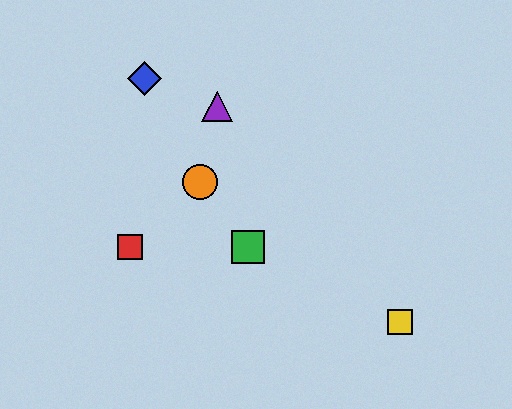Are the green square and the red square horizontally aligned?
Yes, both are at y≈247.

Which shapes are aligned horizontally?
The red square, the green square are aligned horizontally.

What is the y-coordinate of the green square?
The green square is at y≈247.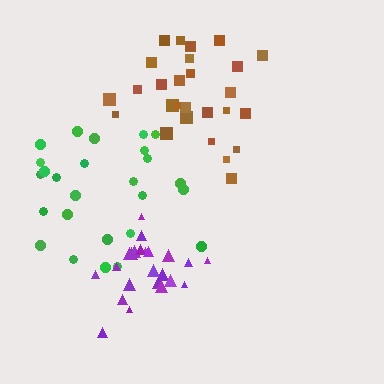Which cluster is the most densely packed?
Purple.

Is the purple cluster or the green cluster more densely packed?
Purple.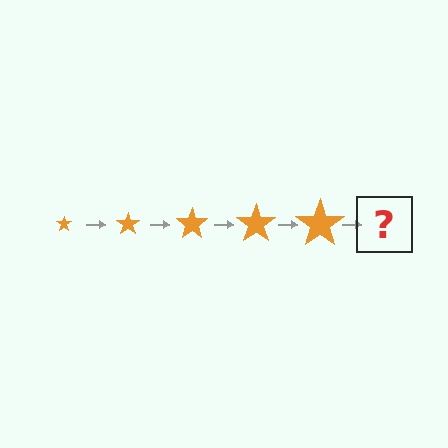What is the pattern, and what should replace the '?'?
The pattern is that the star gets progressively larger each step. The '?' should be an orange star, larger than the previous one.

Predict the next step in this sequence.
The next step is an orange star, larger than the previous one.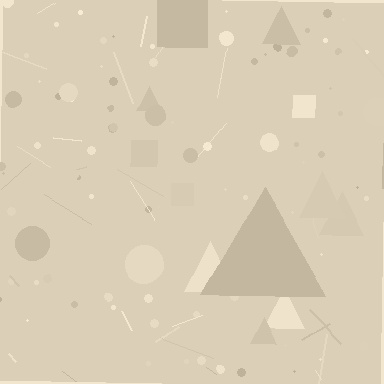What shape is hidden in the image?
A triangle is hidden in the image.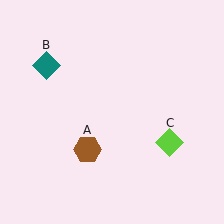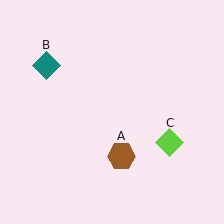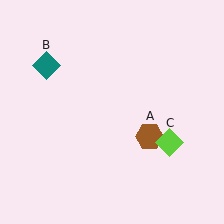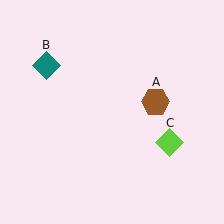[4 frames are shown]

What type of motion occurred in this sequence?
The brown hexagon (object A) rotated counterclockwise around the center of the scene.